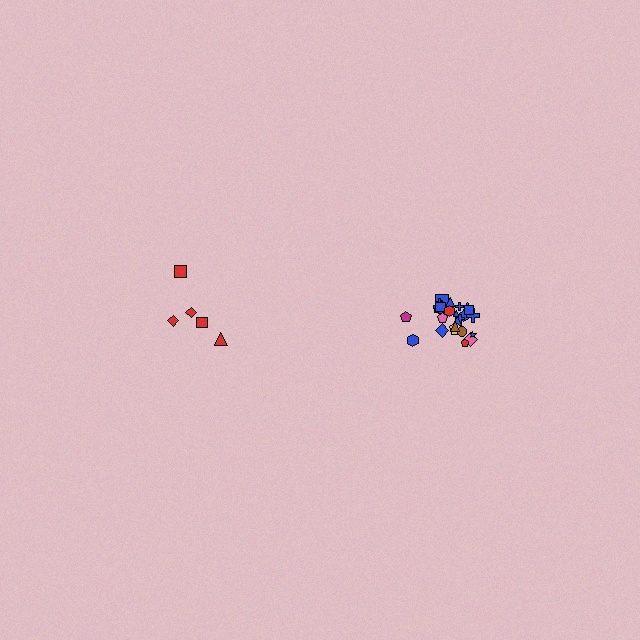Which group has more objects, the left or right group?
The right group.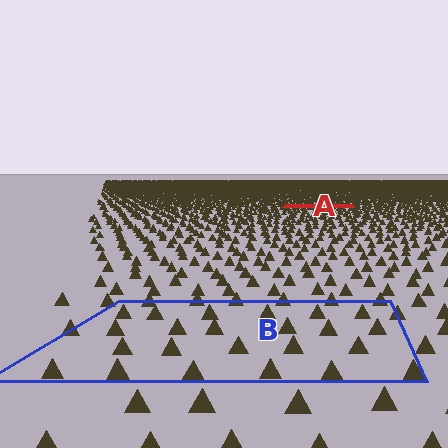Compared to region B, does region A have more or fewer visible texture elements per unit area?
Region A has more texture elements per unit area — they are packed more densely because it is farther away.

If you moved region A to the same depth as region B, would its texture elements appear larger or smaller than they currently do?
They would appear larger. At a closer depth, the same texture elements are projected at a bigger on-screen size.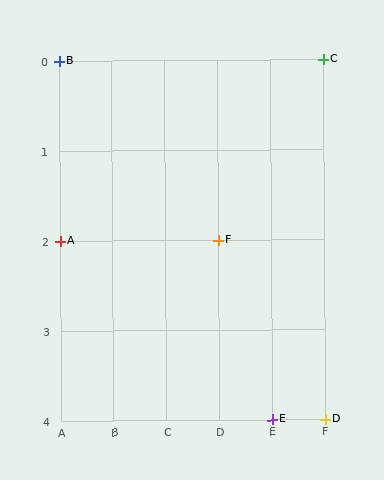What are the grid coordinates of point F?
Point F is at grid coordinates (D, 2).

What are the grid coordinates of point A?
Point A is at grid coordinates (A, 2).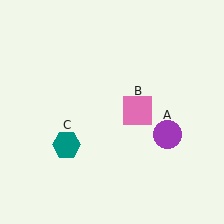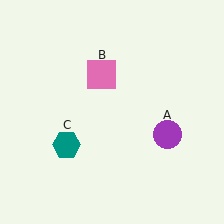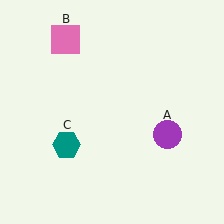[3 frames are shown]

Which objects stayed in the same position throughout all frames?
Purple circle (object A) and teal hexagon (object C) remained stationary.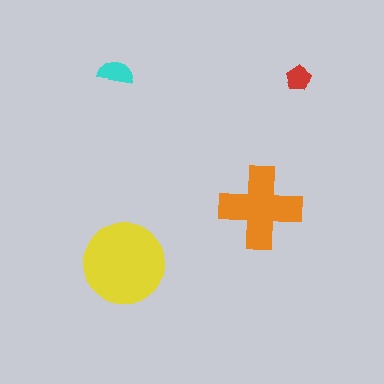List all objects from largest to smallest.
The yellow circle, the orange cross, the cyan semicircle, the red pentagon.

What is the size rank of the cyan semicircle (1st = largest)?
3rd.